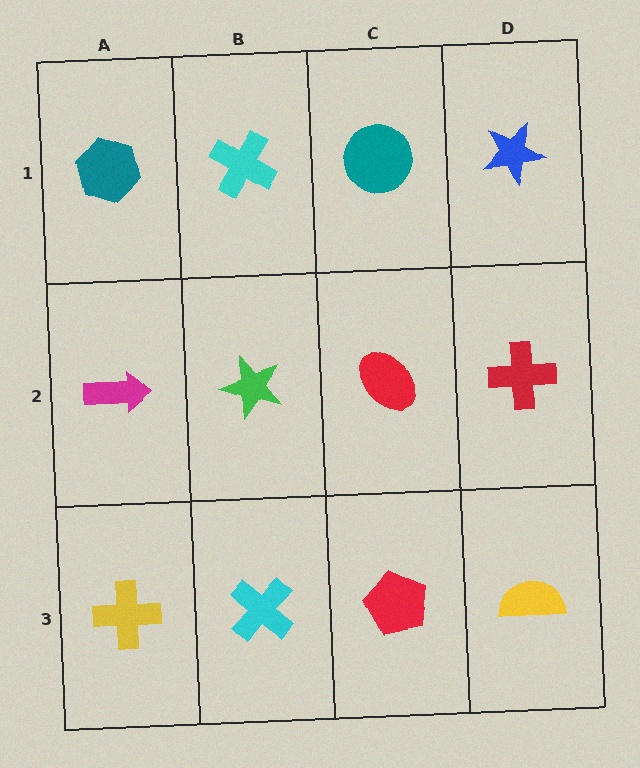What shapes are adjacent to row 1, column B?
A green star (row 2, column B), a teal hexagon (row 1, column A), a teal circle (row 1, column C).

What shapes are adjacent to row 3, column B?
A green star (row 2, column B), a yellow cross (row 3, column A), a red pentagon (row 3, column C).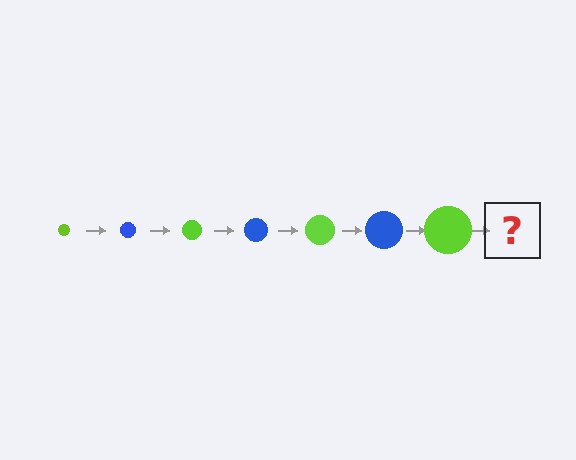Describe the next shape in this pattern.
It should be a blue circle, larger than the previous one.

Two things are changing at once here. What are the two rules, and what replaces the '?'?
The two rules are that the circle grows larger each step and the color cycles through lime and blue. The '?' should be a blue circle, larger than the previous one.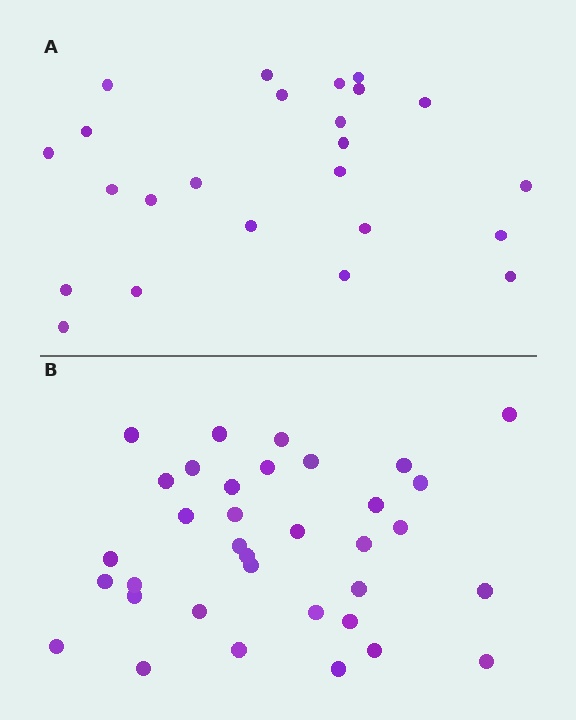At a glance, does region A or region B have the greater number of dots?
Region B (the bottom region) has more dots.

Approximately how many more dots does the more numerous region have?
Region B has roughly 12 or so more dots than region A.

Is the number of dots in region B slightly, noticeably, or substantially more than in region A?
Region B has substantially more. The ratio is roughly 1.5 to 1.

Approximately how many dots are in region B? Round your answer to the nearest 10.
About 40 dots. (The exact count is 35, which rounds to 40.)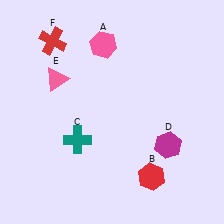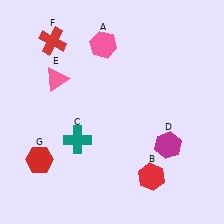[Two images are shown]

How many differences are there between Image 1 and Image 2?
There is 1 difference between the two images.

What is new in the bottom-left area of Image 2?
A red hexagon (G) was added in the bottom-left area of Image 2.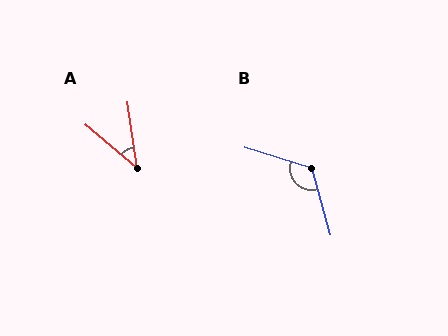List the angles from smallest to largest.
A (42°), B (123°).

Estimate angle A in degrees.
Approximately 42 degrees.